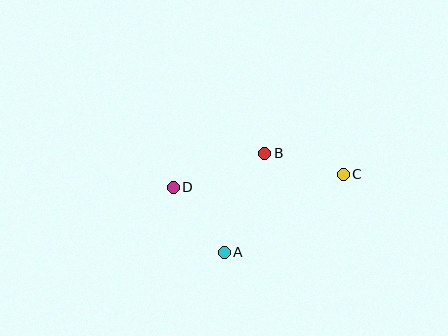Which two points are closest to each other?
Points B and C are closest to each other.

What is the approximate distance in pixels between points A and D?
The distance between A and D is approximately 83 pixels.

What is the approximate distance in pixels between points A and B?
The distance between A and B is approximately 107 pixels.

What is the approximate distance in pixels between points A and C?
The distance between A and C is approximately 142 pixels.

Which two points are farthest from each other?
Points C and D are farthest from each other.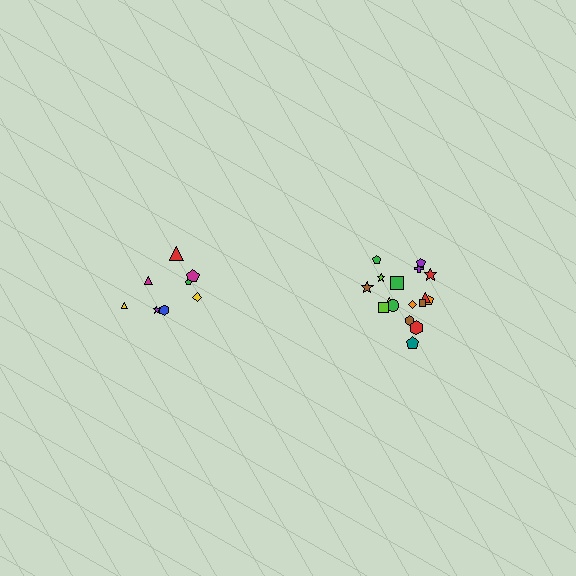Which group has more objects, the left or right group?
The right group.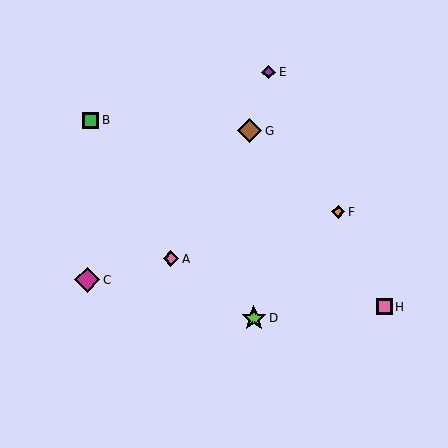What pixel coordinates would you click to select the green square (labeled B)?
Click at (91, 120) to select the green square B.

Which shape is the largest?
The magenta diamond (labeled C) is the largest.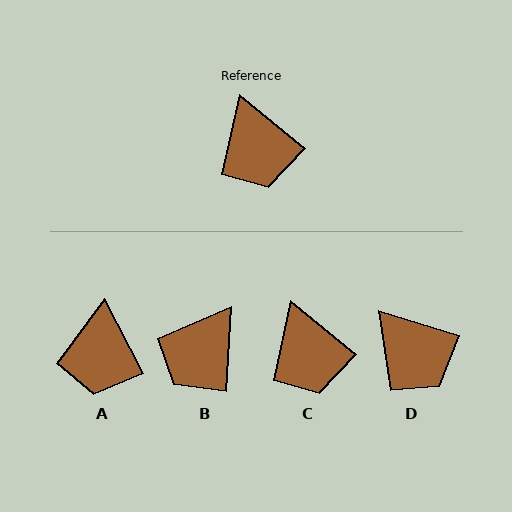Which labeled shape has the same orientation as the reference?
C.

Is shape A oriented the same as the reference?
No, it is off by about 24 degrees.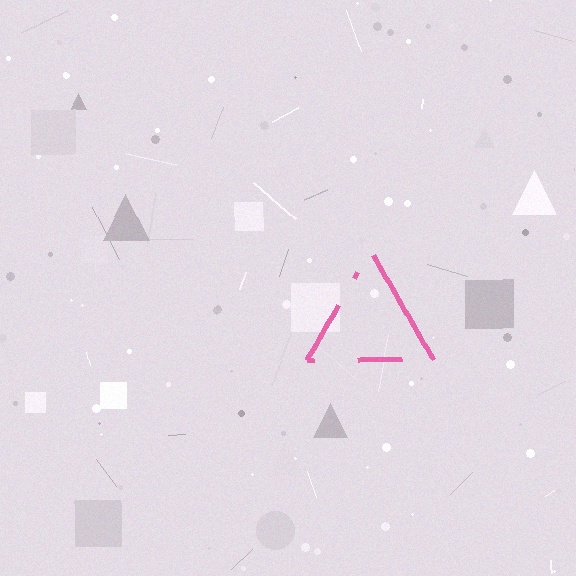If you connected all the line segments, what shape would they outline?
They would outline a triangle.